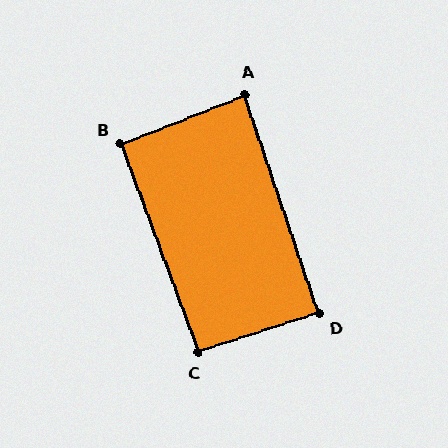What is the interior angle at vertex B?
Approximately 91 degrees (approximately right).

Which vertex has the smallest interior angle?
A, at approximately 87 degrees.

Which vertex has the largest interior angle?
C, at approximately 93 degrees.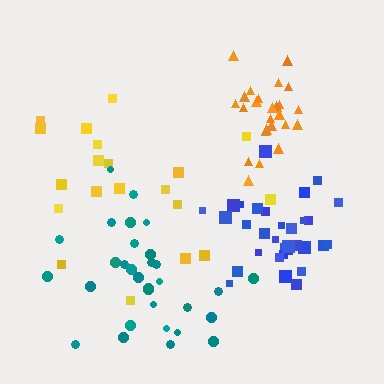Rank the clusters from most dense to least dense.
blue, orange, teal, yellow.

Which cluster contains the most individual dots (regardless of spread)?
Teal (32).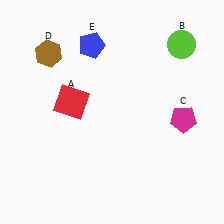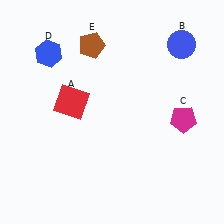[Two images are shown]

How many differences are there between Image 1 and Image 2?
There are 3 differences between the two images.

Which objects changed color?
B changed from lime to blue. D changed from brown to blue. E changed from blue to brown.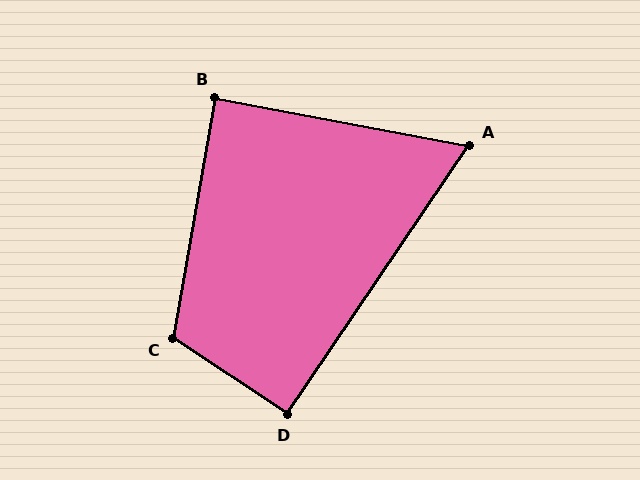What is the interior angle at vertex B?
Approximately 89 degrees (approximately right).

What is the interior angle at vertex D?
Approximately 91 degrees (approximately right).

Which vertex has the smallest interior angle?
A, at approximately 66 degrees.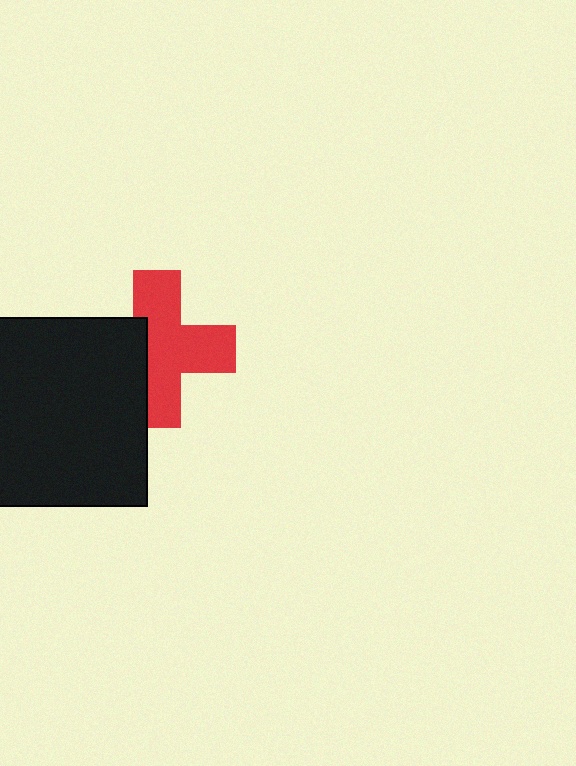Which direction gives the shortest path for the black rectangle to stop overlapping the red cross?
Moving left gives the shortest separation.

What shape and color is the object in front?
The object in front is a black rectangle.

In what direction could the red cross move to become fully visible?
The red cross could move right. That would shift it out from behind the black rectangle entirely.